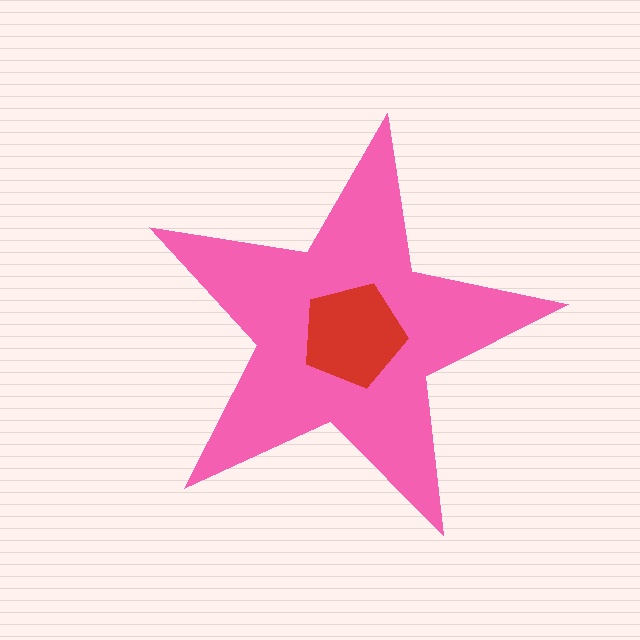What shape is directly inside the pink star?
The red pentagon.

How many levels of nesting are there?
2.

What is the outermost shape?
The pink star.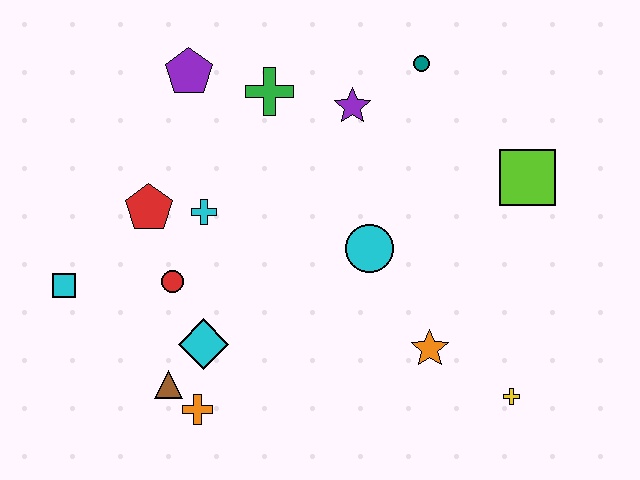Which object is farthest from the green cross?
The yellow cross is farthest from the green cross.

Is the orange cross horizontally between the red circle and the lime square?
Yes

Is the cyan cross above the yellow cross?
Yes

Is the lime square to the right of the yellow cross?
Yes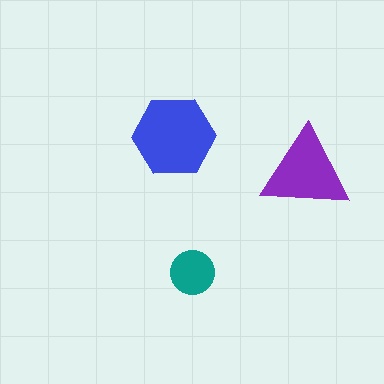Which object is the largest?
The blue hexagon.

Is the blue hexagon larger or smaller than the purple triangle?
Larger.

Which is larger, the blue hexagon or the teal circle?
The blue hexagon.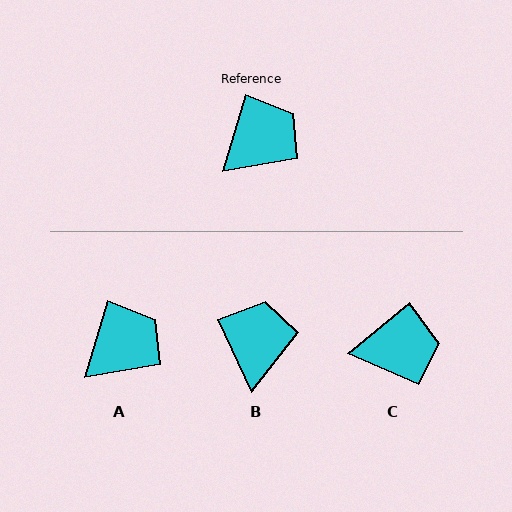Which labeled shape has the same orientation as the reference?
A.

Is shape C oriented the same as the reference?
No, it is off by about 33 degrees.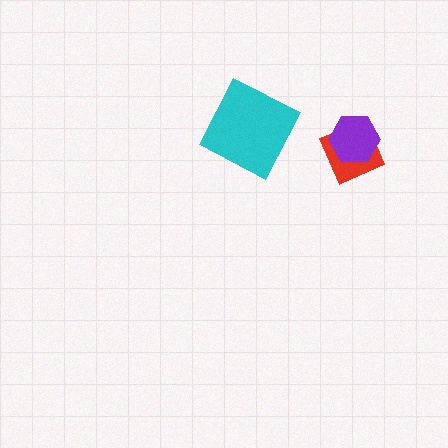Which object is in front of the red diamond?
The purple hexagon is in front of the red diamond.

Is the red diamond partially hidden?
Yes, it is partially covered by another shape.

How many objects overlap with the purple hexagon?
1 object overlaps with the purple hexagon.